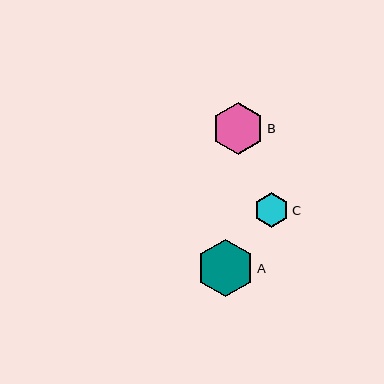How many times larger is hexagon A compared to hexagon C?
Hexagon A is approximately 1.6 times the size of hexagon C.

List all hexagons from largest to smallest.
From largest to smallest: A, B, C.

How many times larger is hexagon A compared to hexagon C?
Hexagon A is approximately 1.6 times the size of hexagon C.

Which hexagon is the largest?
Hexagon A is the largest with a size of approximately 57 pixels.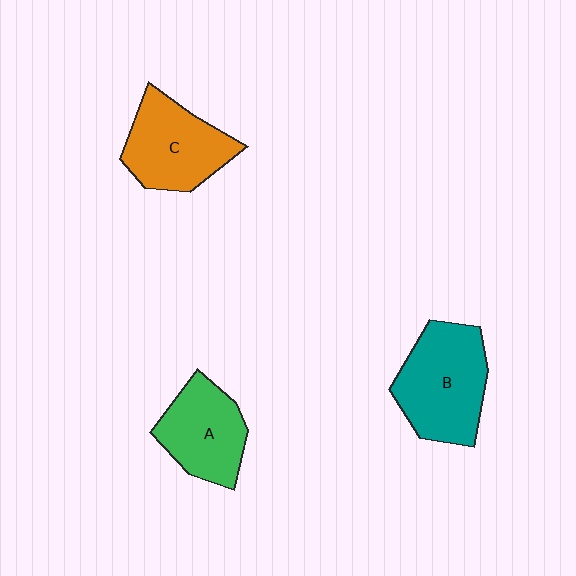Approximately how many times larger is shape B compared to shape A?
Approximately 1.3 times.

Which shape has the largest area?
Shape B (teal).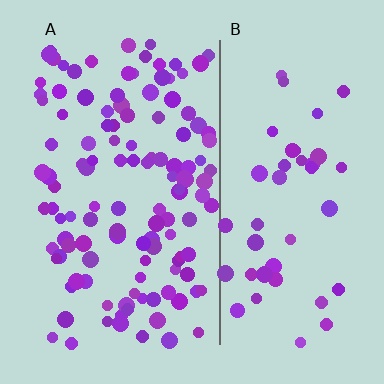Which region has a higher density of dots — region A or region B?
A (the left).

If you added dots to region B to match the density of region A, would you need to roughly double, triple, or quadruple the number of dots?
Approximately triple.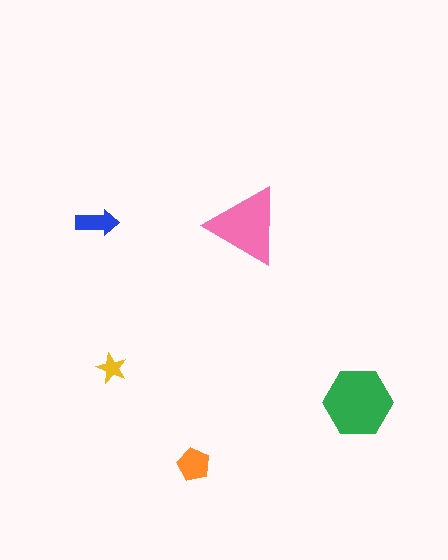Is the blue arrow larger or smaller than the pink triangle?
Smaller.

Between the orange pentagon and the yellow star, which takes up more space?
The orange pentagon.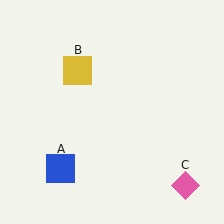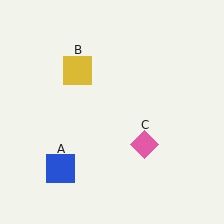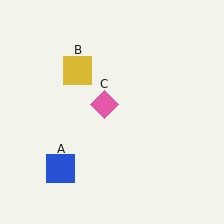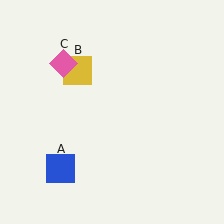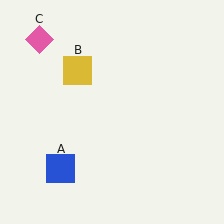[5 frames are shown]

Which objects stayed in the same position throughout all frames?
Blue square (object A) and yellow square (object B) remained stationary.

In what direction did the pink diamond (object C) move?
The pink diamond (object C) moved up and to the left.